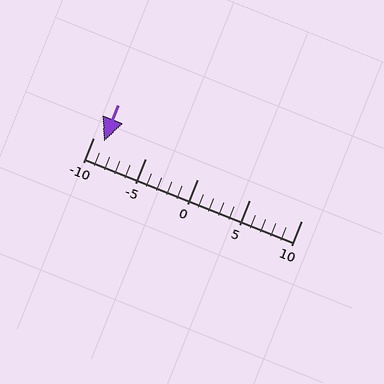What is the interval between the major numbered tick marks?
The major tick marks are spaced 5 units apart.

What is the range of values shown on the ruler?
The ruler shows values from -10 to 10.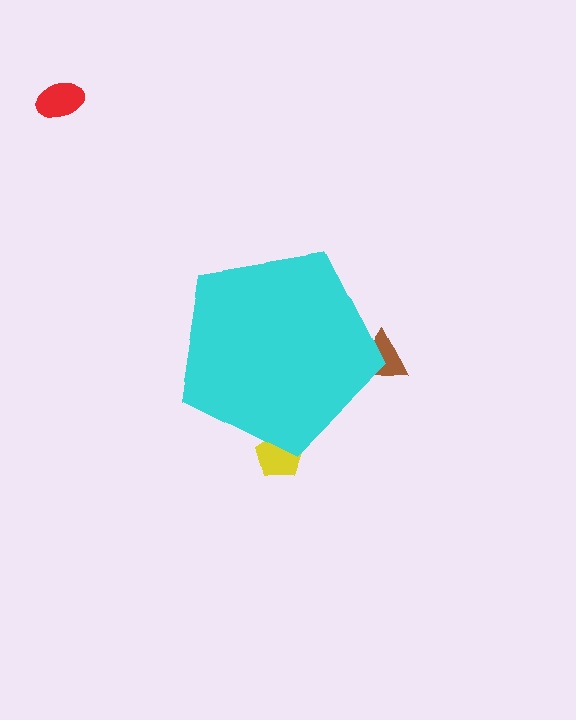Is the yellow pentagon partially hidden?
Yes, the yellow pentagon is partially hidden behind the cyan pentagon.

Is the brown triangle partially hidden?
Yes, the brown triangle is partially hidden behind the cyan pentagon.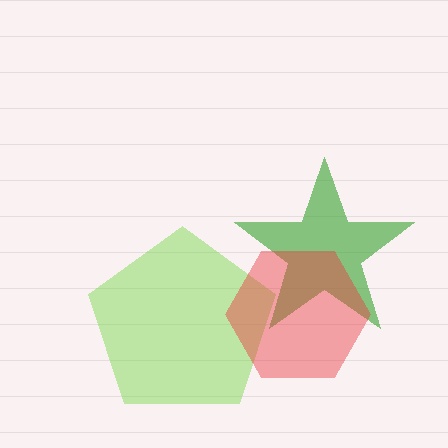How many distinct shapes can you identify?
There are 3 distinct shapes: a lime pentagon, a green star, a red hexagon.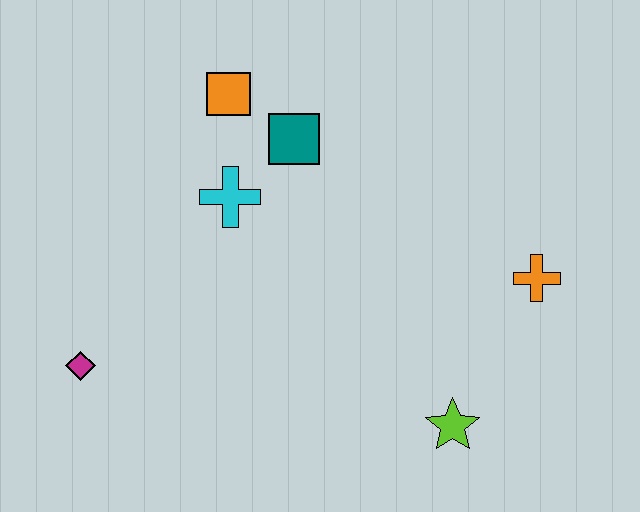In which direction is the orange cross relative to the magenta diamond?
The orange cross is to the right of the magenta diamond.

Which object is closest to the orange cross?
The lime star is closest to the orange cross.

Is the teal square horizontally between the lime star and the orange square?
Yes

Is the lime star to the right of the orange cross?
No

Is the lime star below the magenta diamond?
Yes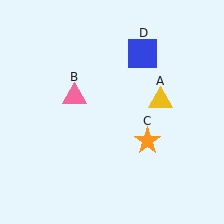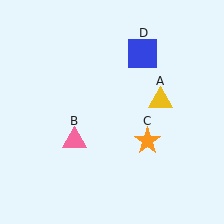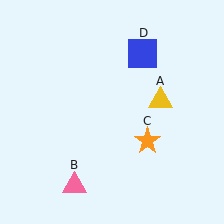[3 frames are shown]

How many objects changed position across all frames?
1 object changed position: pink triangle (object B).